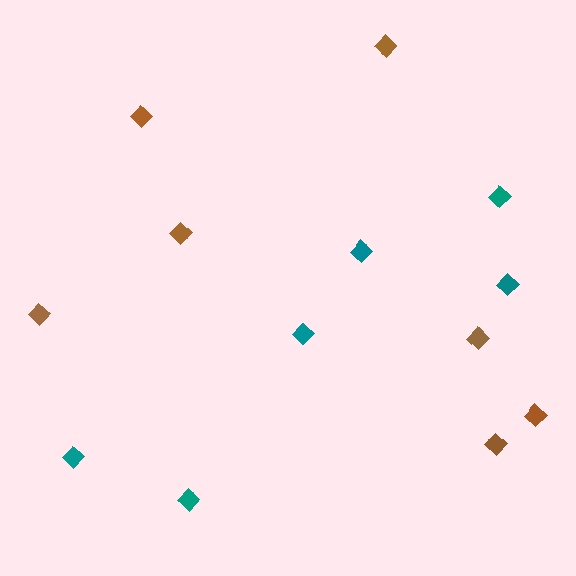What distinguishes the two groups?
There are 2 groups: one group of brown diamonds (7) and one group of teal diamonds (6).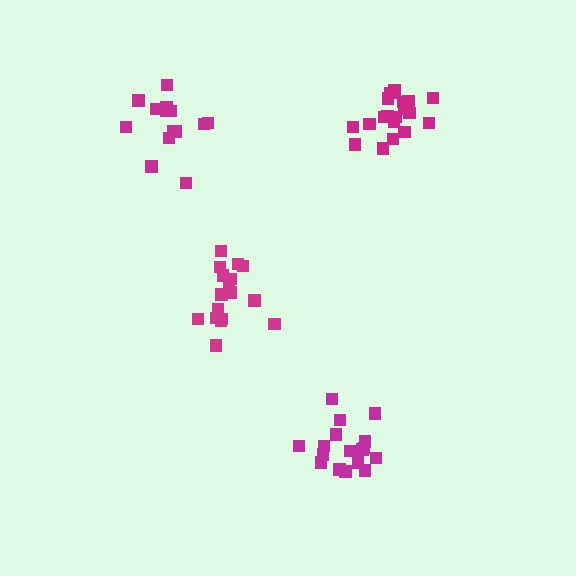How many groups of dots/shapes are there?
There are 4 groups.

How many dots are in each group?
Group 1: 19 dots, Group 2: 14 dots, Group 3: 17 dots, Group 4: 19 dots (69 total).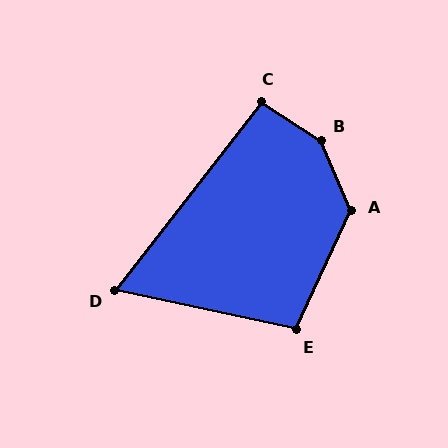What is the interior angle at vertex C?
Approximately 95 degrees (approximately right).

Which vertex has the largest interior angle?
B, at approximately 147 degrees.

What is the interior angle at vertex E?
Approximately 103 degrees (obtuse).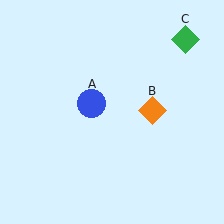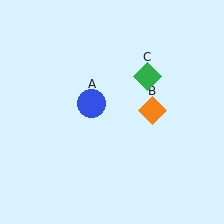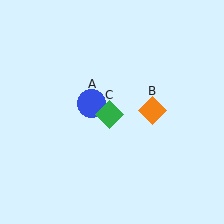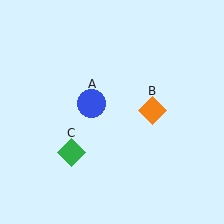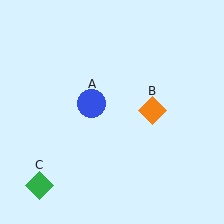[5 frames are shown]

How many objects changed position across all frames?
1 object changed position: green diamond (object C).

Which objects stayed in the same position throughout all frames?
Blue circle (object A) and orange diamond (object B) remained stationary.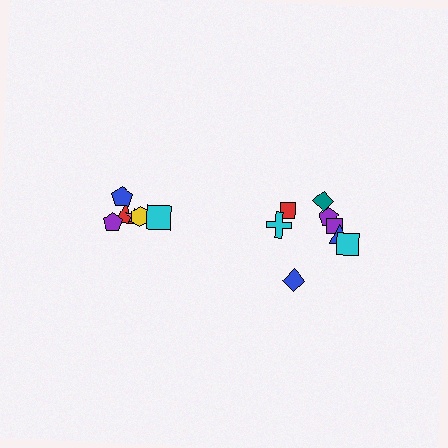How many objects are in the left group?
There are 6 objects.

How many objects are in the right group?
There are 8 objects.